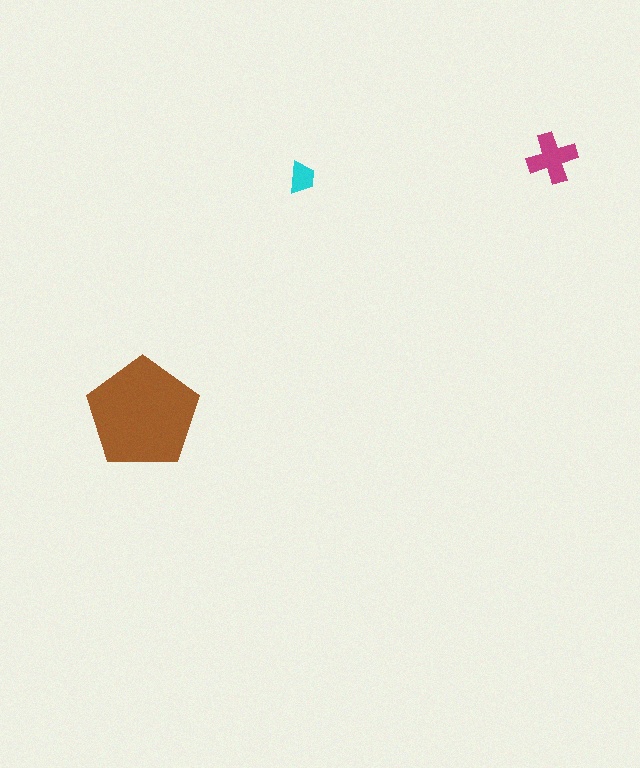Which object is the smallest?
The cyan trapezoid.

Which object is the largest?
The brown pentagon.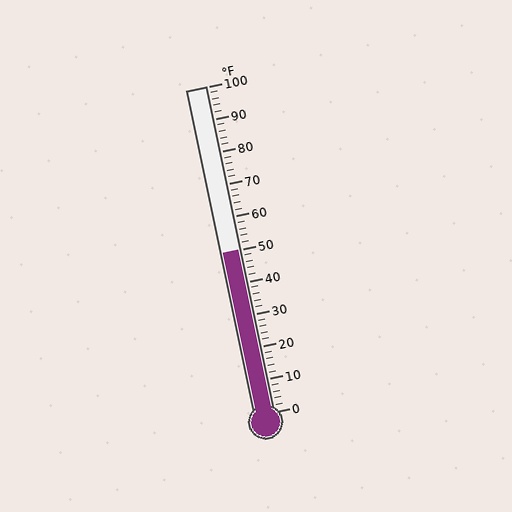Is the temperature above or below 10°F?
The temperature is above 10°F.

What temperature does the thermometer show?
The thermometer shows approximately 50°F.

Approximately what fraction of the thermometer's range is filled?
The thermometer is filled to approximately 50% of its range.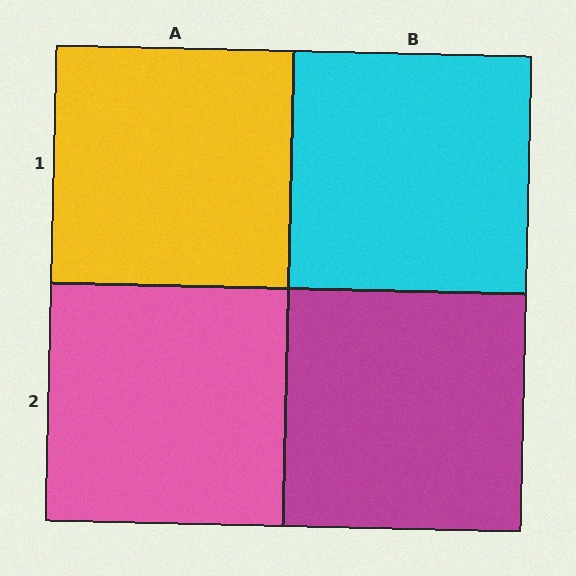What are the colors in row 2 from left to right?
Pink, magenta.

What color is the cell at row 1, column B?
Cyan.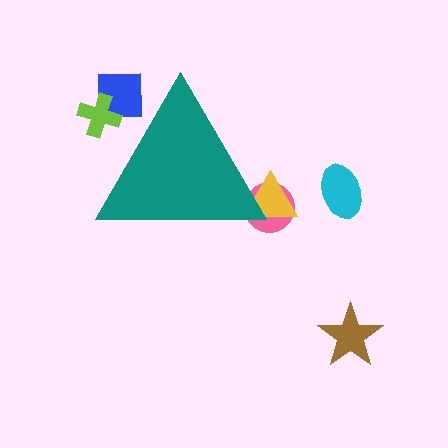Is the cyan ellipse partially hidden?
No, the cyan ellipse is fully visible.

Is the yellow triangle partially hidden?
Yes, the yellow triangle is partially hidden behind the teal triangle.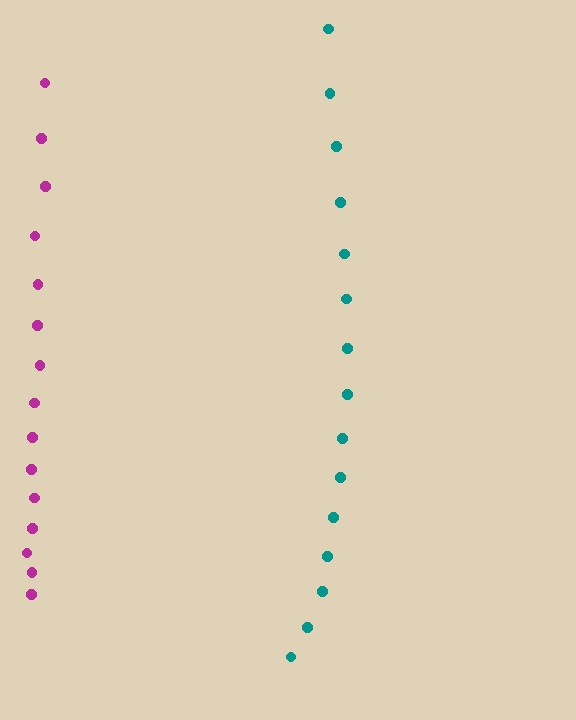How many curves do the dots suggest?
There are 2 distinct paths.